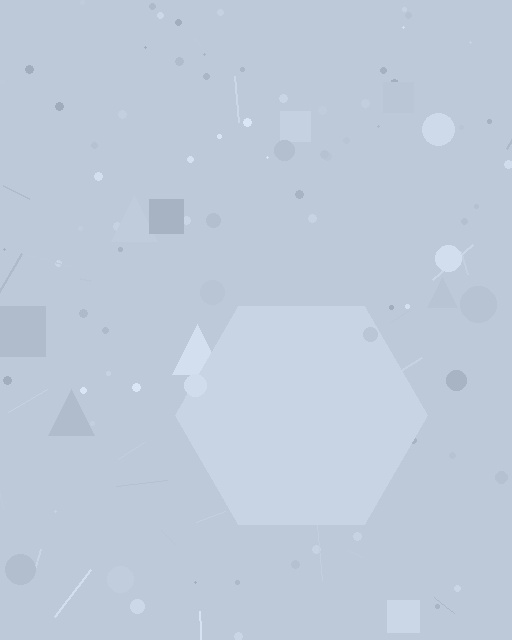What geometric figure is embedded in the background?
A hexagon is embedded in the background.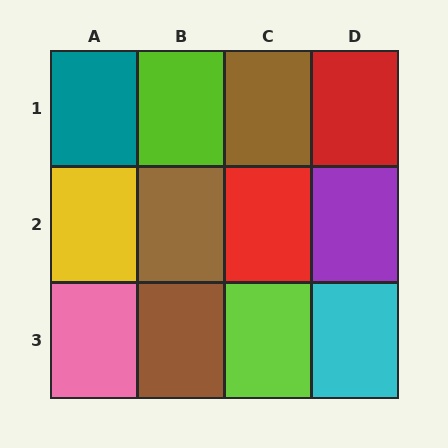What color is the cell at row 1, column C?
Brown.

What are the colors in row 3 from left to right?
Pink, brown, lime, cyan.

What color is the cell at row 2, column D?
Purple.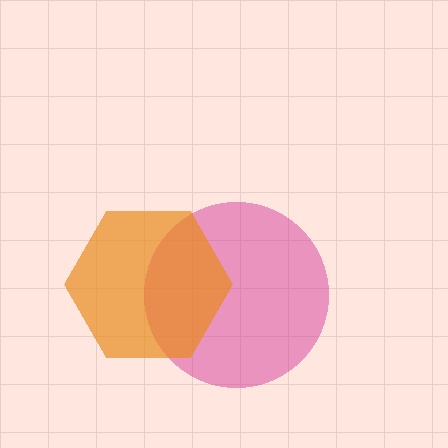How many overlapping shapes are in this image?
There are 2 overlapping shapes in the image.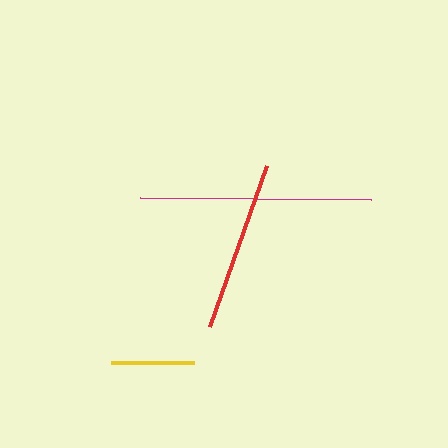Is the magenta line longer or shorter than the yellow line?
The magenta line is longer than the yellow line.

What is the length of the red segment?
The red segment is approximately 170 pixels long.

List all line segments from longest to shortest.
From longest to shortest: magenta, red, yellow.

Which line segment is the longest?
The magenta line is the longest at approximately 231 pixels.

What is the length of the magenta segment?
The magenta segment is approximately 231 pixels long.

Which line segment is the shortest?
The yellow line is the shortest at approximately 83 pixels.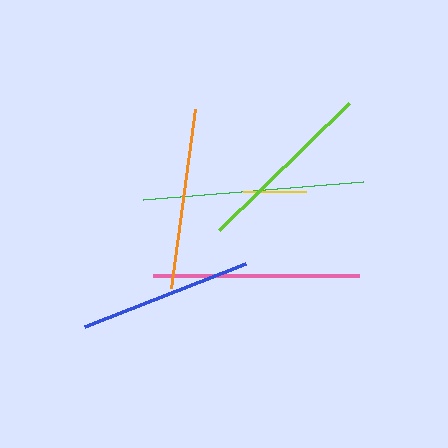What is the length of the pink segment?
The pink segment is approximately 206 pixels long.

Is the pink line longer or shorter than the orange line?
The pink line is longer than the orange line.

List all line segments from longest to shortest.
From longest to shortest: green, pink, lime, orange, blue, yellow.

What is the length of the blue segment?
The blue segment is approximately 173 pixels long.